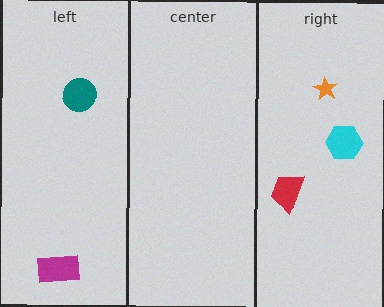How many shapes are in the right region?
3.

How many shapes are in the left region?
2.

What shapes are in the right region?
The red trapezoid, the orange star, the cyan hexagon.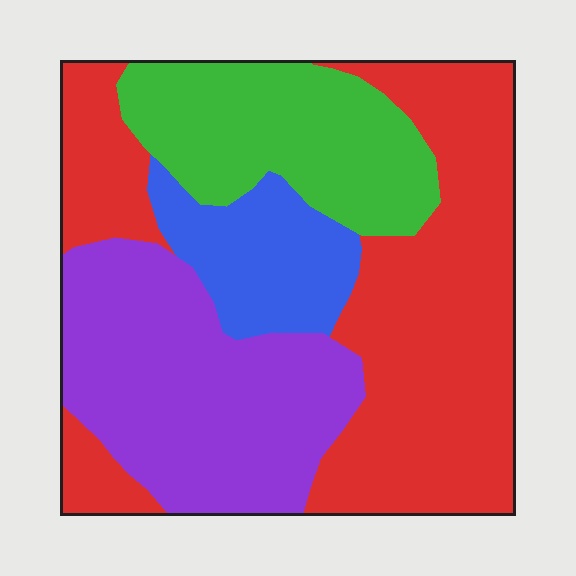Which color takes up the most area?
Red, at roughly 40%.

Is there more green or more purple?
Purple.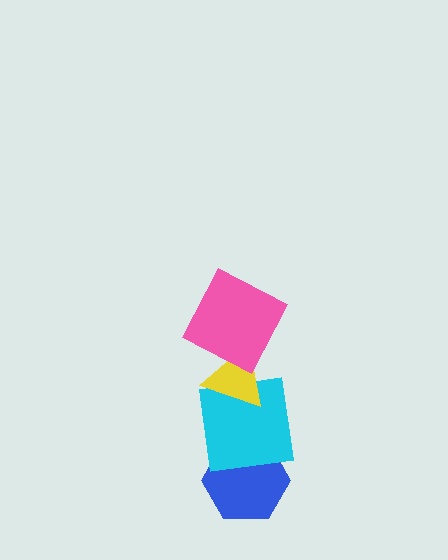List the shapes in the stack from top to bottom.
From top to bottom: the pink square, the yellow triangle, the cyan square, the blue hexagon.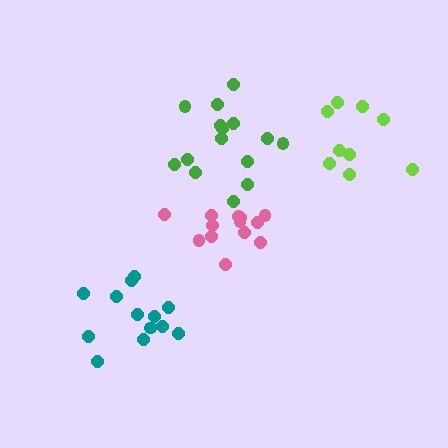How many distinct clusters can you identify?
There are 4 distinct clusters.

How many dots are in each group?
Group 1: 13 dots, Group 2: 15 dots, Group 3: 13 dots, Group 4: 9 dots (50 total).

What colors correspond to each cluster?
The clusters are colored: pink, green, teal, lime.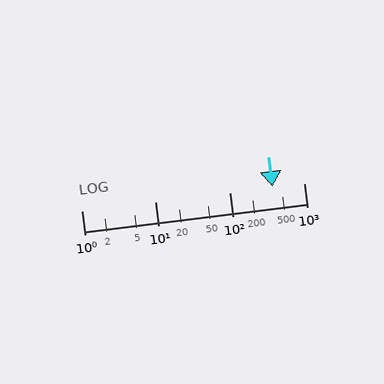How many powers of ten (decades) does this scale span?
The scale spans 3 decades, from 1 to 1000.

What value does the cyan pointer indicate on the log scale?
The pointer indicates approximately 380.